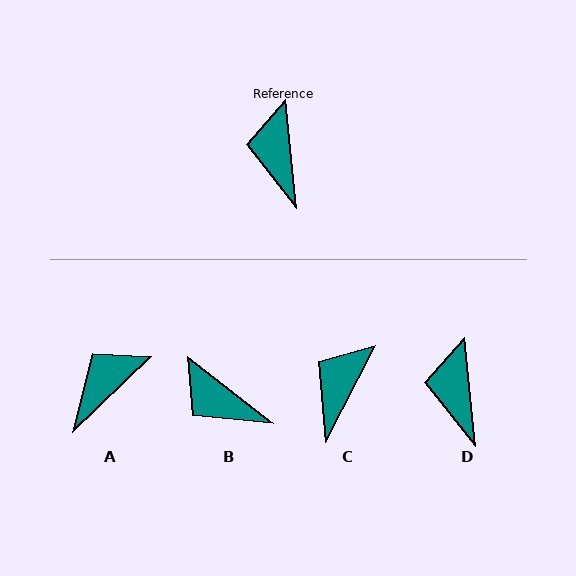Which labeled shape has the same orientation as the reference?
D.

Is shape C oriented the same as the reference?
No, it is off by about 33 degrees.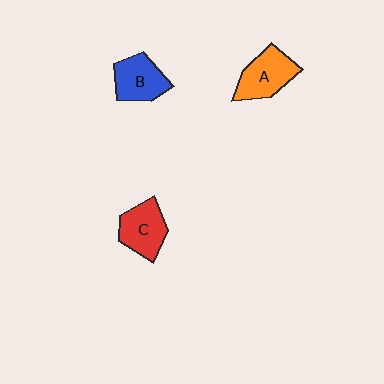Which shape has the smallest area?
Shape B (blue).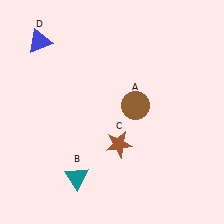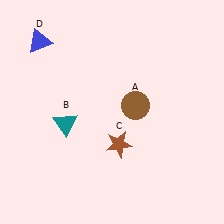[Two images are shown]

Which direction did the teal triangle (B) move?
The teal triangle (B) moved up.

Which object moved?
The teal triangle (B) moved up.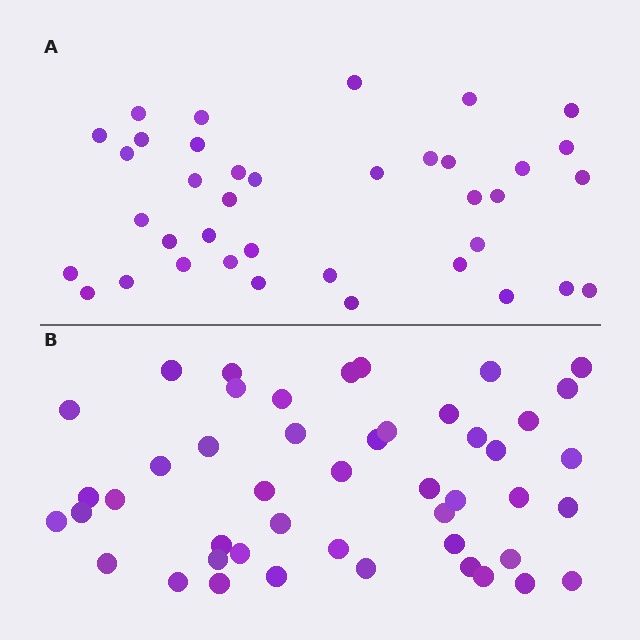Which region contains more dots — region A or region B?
Region B (the bottom region) has more dots.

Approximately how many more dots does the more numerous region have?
Region B has roughly 8 or so more dots than region A.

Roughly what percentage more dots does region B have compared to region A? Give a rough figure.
About 25% more.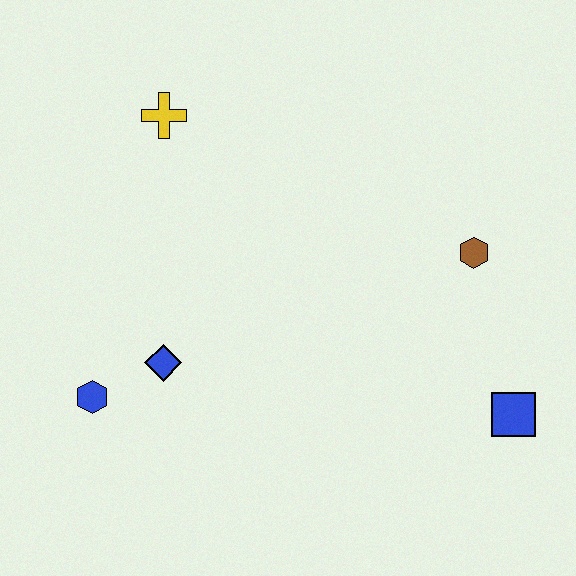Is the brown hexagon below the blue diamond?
No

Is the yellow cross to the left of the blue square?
Yes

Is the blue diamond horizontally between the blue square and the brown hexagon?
No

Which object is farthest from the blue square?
The yellow cross is farthest from the blue square.